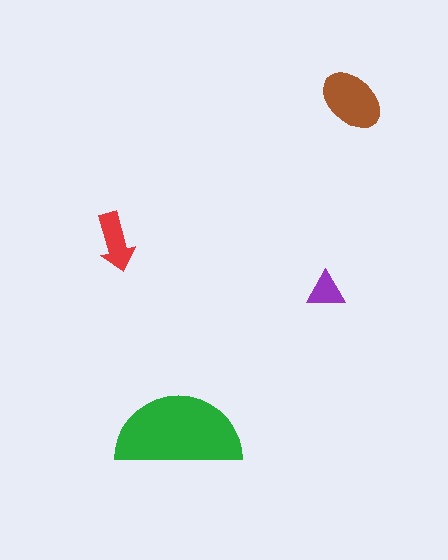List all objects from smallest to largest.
The purple triangle, the red arrow, the brown ellipse, the green semicircle.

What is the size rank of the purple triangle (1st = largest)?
4th.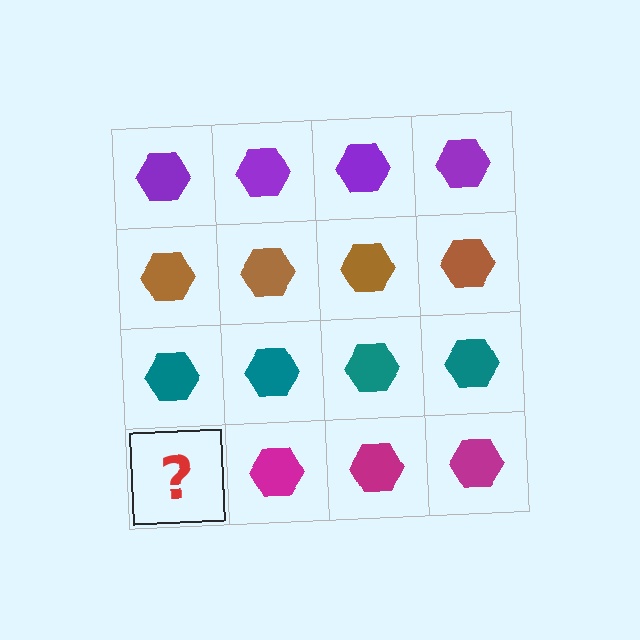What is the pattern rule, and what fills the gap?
The rule is that each row has a consistent color. The gap should be filled with a magenta hexagon.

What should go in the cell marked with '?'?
The missing cell should contain a magenta hexagon.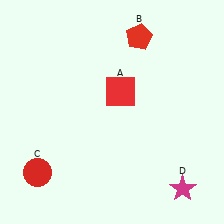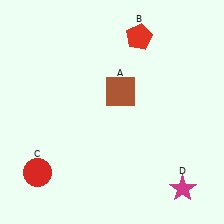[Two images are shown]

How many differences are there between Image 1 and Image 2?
There is 1 difference between the two images.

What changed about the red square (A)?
In Image 1, A is red. In Image 2, it changed to brown.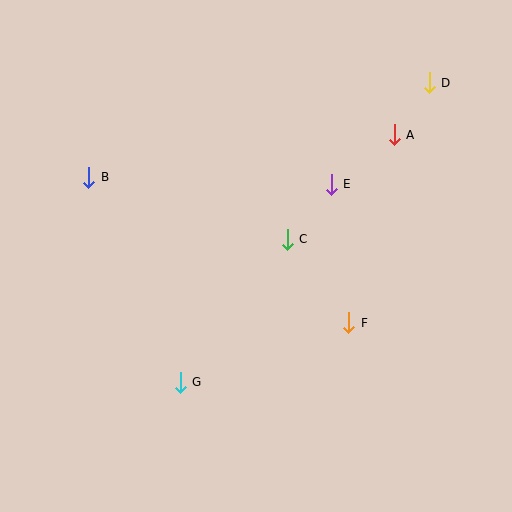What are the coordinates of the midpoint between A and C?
The midpoint between A and C is at (341, 187).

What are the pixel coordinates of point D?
Point D is at (429, 83).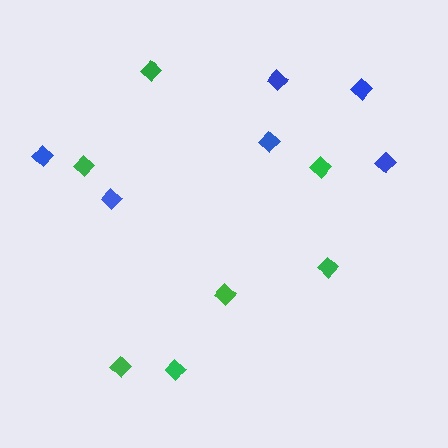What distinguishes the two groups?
There are 2 groups: one group of green diamonds (7) and one group of blue diamonds (6).